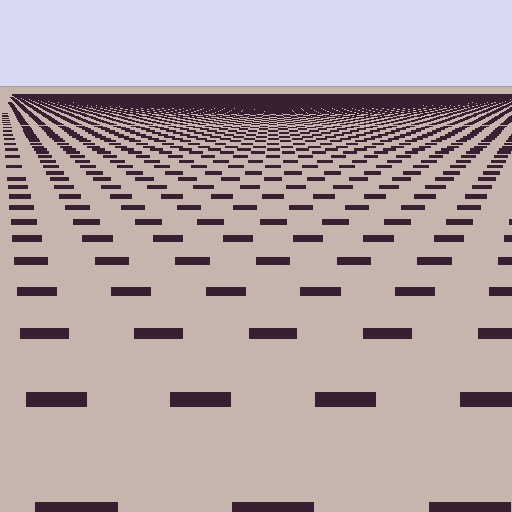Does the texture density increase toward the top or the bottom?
Density increases toward the top.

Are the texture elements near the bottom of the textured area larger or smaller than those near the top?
Larger. Near the bottom, elements are closer to the viewer and appear at a bigger on-screen size.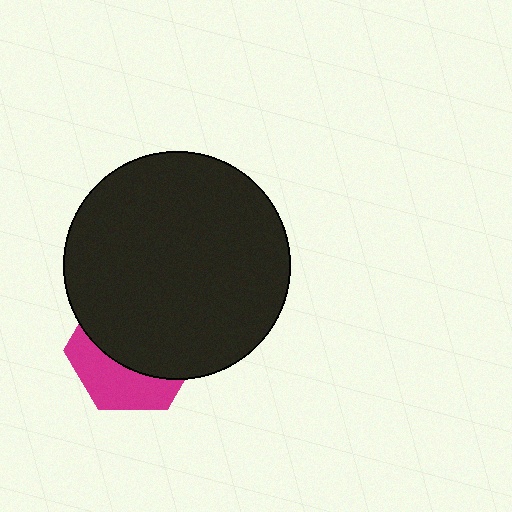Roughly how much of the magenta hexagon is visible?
A small part of it is visible (roughly 37%).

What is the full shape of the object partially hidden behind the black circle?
The partially hidden object is a magenta hexagon.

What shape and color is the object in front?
The object in front is a black circle.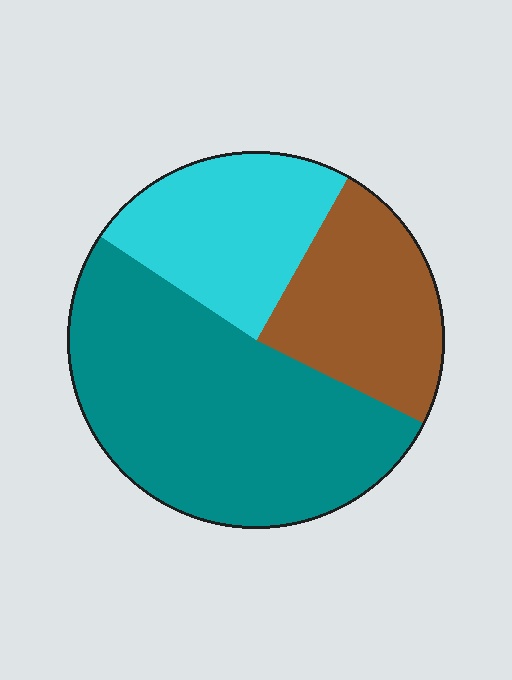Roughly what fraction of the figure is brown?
Brown covers around 25% of the figure.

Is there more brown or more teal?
Teal.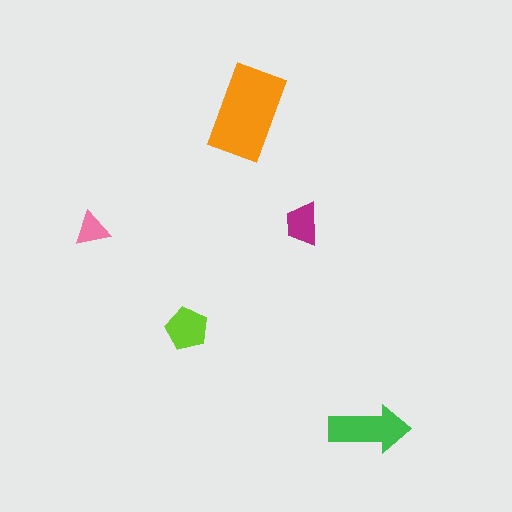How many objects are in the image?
There are 5 objects in the image.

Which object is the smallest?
The pink triangle.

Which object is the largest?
The orange rectangle.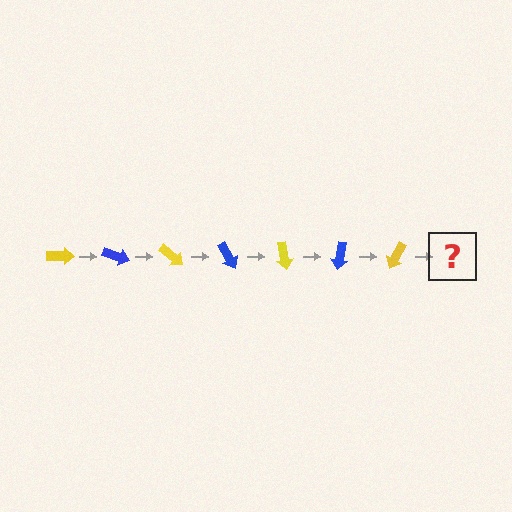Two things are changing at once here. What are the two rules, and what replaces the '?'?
The two rules are that it rotates 20 degrees each step and the color cycles through yellow and blue. The '?' should be a blue arrow, rotated 140 degrees from the start.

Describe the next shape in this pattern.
It should be a blue arrow, rotated 140 degrees from the start.